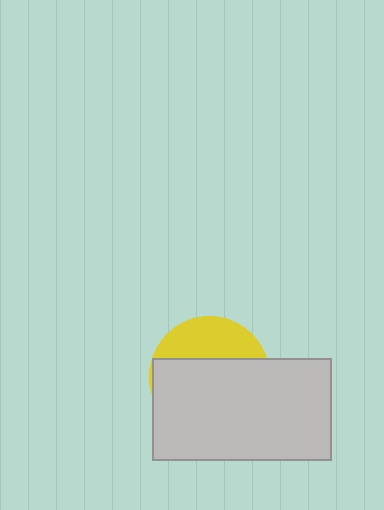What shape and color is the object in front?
The object in front is a light gray rectangle.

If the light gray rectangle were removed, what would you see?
You would see the complete yellow circle.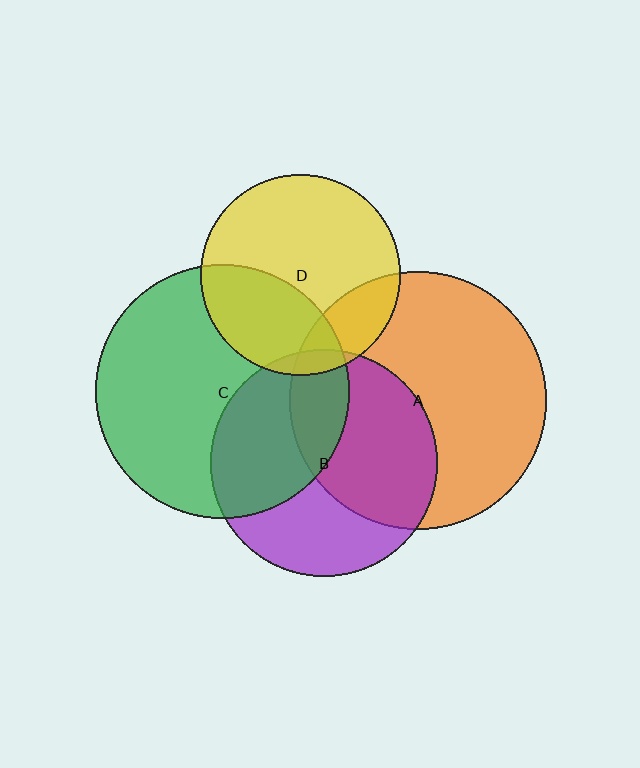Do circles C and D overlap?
Yes.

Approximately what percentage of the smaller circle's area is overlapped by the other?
Approximately 35%.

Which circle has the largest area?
Circle A (orange).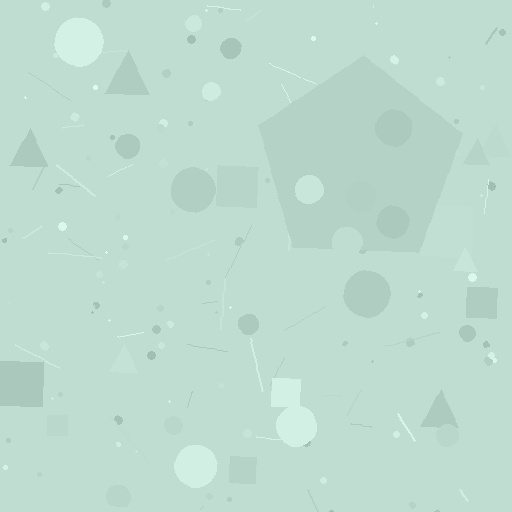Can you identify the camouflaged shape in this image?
The camouflaged shape is a pentagon.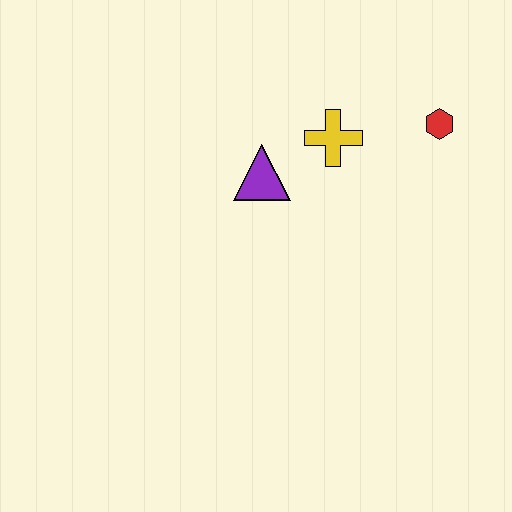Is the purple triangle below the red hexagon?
Yes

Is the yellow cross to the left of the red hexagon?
Yes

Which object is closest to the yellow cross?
The purple triangle is closest to the yellow cross.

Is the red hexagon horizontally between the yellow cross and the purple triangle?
No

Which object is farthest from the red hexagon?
The purple triangle is farthest from the red hexagon.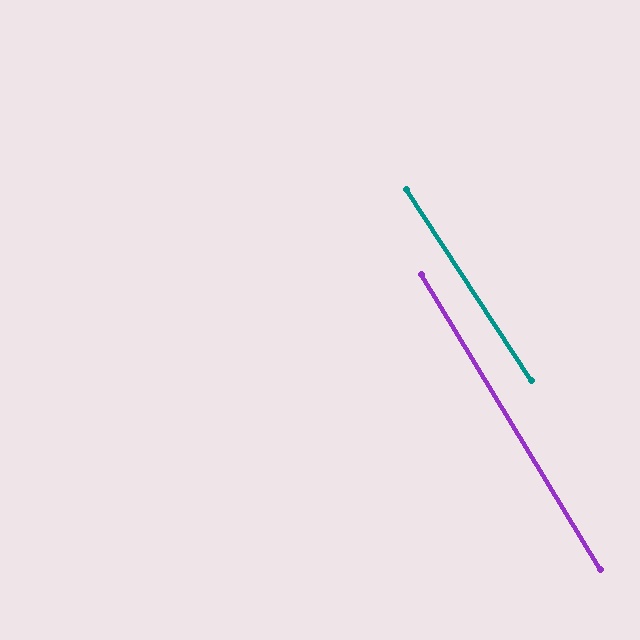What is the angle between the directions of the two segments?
Approximately 2 degrees.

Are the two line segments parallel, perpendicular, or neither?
Parallel — their directions differ by only 2.0°.